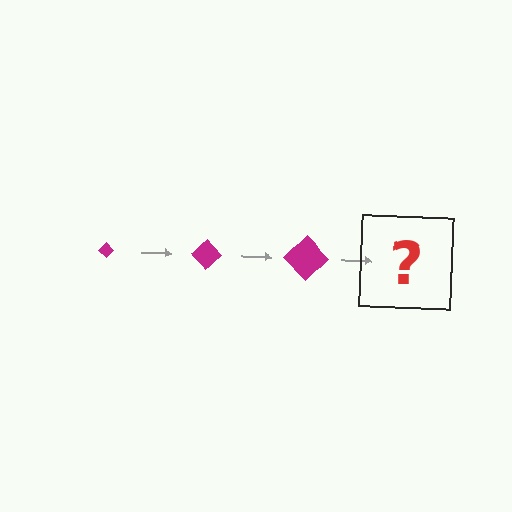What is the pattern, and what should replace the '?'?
The pattern is that the diamond gets progressively larger each step. The '?' should be a magenta diamond, larger than the previous one.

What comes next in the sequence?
The next element should be a magenta diamond, larger than the previous one.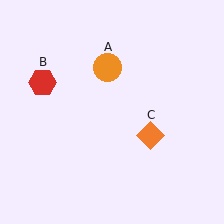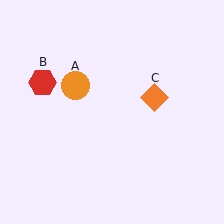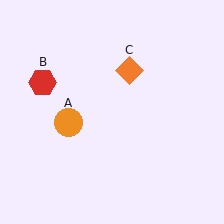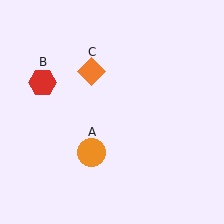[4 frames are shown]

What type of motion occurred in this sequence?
The orange circle (object A), orange diamond (object C) rotated counterclockwise around the center of the scene.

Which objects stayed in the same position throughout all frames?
Red hexagon (object B) remained stationary.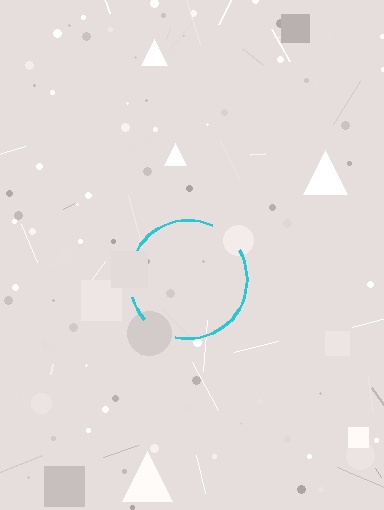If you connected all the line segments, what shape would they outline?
They would outline a circle.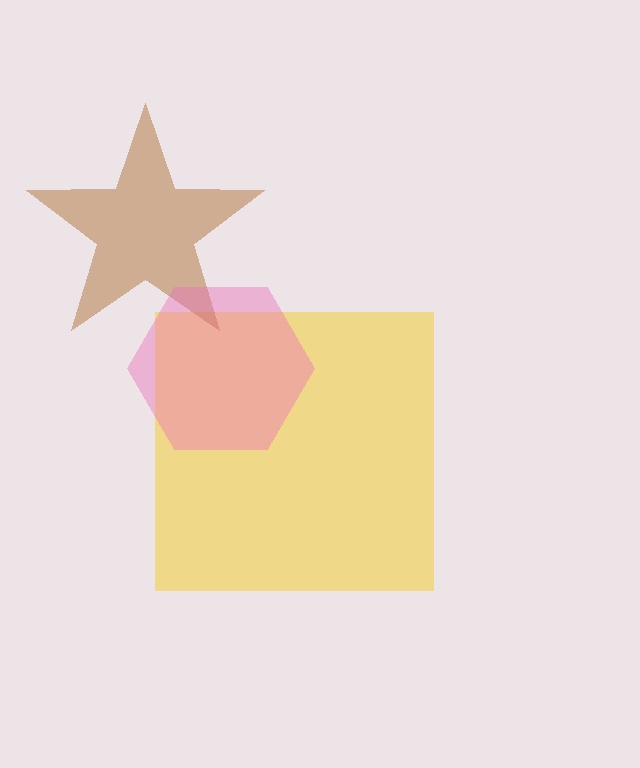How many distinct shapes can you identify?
There are 3 distinct shapes: a yellow square, a brown star, a pink hexagon.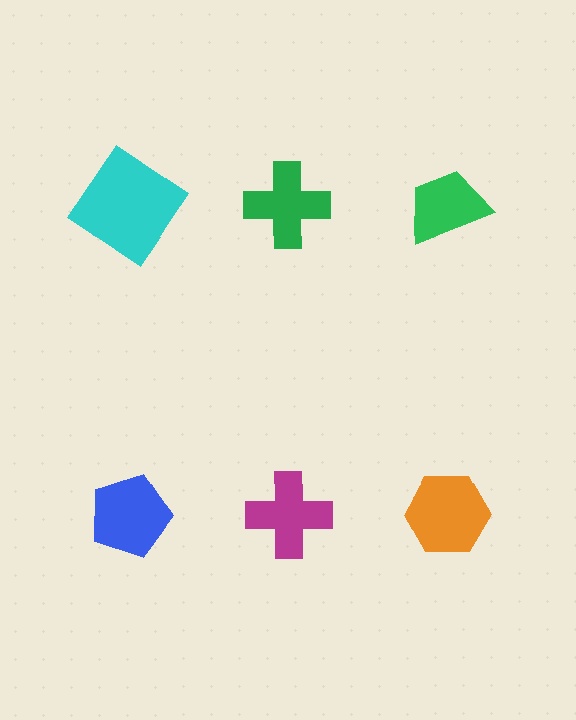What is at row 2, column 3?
An orange hexagon.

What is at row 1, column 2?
A green cross.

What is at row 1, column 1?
A cyan diamond.